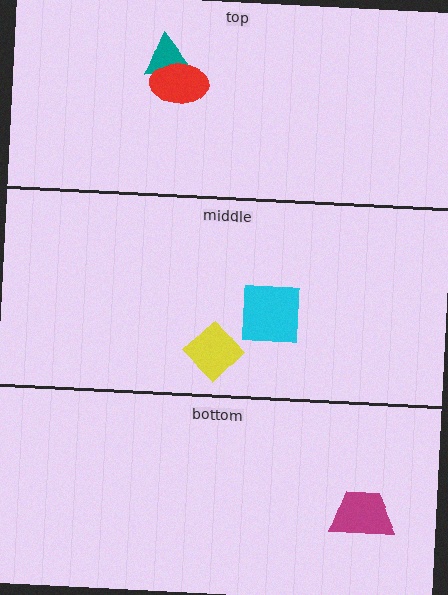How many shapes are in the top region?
2.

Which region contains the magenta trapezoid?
The bottom region.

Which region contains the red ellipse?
The top region.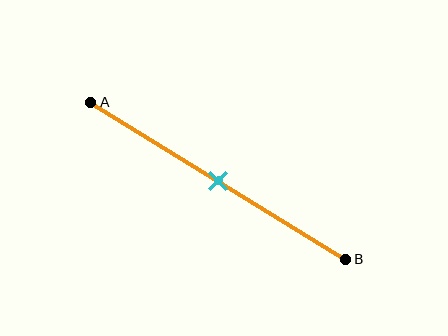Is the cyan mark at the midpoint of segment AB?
Yes, the mark is approximately at the midpoint.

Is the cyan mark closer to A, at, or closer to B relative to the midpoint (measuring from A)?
The cyan mark is approximately at the midpoint of segment AB.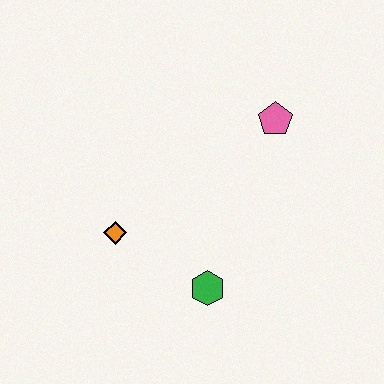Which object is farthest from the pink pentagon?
The orange diamond is farthest from the pink pentagon.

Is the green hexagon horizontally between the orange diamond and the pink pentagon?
Yes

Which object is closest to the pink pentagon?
The green hexagon is closest to the pink pentagon.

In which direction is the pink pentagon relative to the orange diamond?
The pink pentagon is to the right of the orange diamond.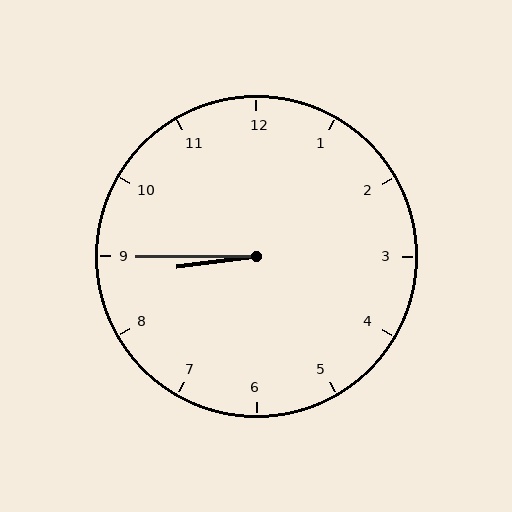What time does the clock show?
8:45.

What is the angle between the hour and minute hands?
Approximately 8 degrees.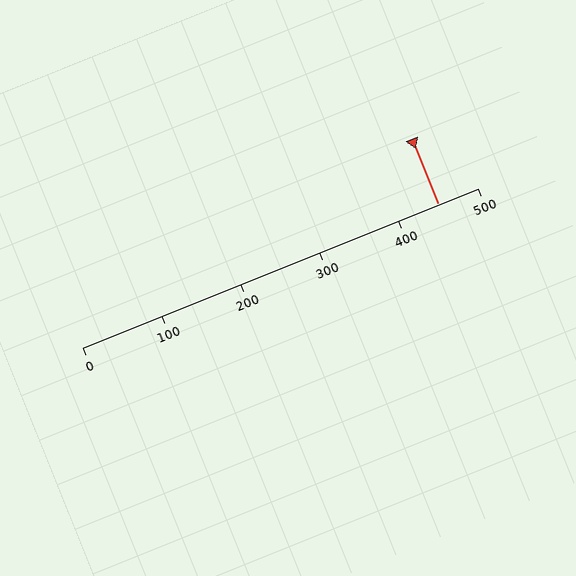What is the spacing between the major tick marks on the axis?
The major ticks are spaced 100 apart.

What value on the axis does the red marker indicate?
The marker indicates approximately 450.